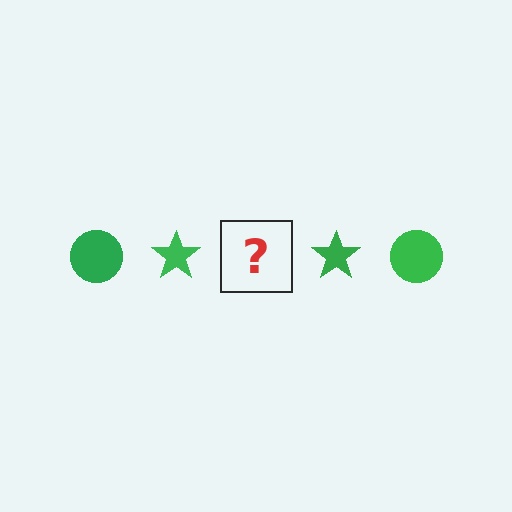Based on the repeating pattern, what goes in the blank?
The blank should be a green circle.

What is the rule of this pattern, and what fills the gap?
The rule is that the pattern cycles through circle, star shapes in green. The gap should be filled with a green circle.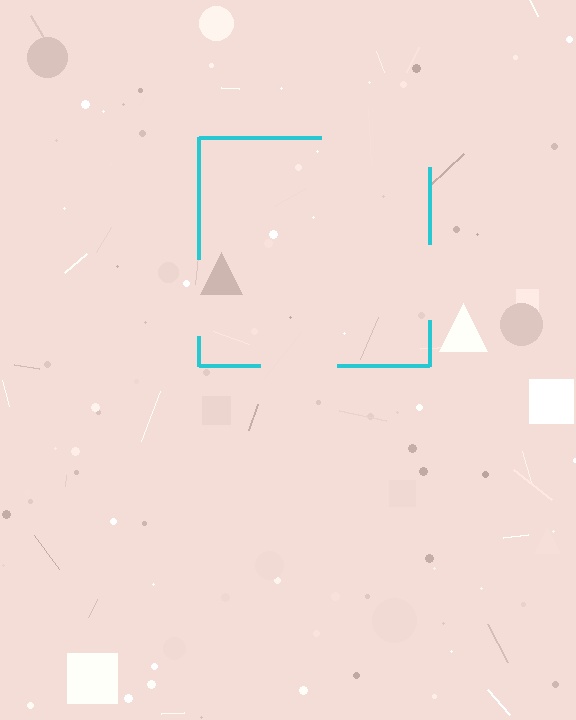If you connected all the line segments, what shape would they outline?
They would outline a square.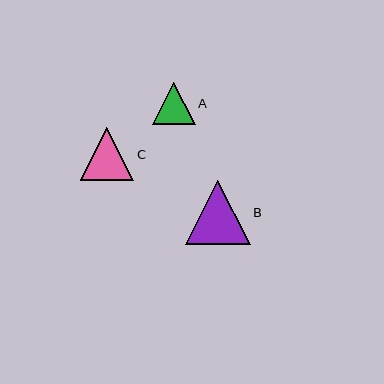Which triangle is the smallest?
Triangle A is the smallest with a size of approximately 42 pixels.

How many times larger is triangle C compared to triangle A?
Triangle C is approximately 1.3 times the size of triangle A.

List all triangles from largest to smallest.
From largest to smallest: B, C, A.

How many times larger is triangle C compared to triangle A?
Triangle C is approximately 1.3 times the size of triangle A.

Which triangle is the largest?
Triangle B is the largest with a size of approximately 64 pixels.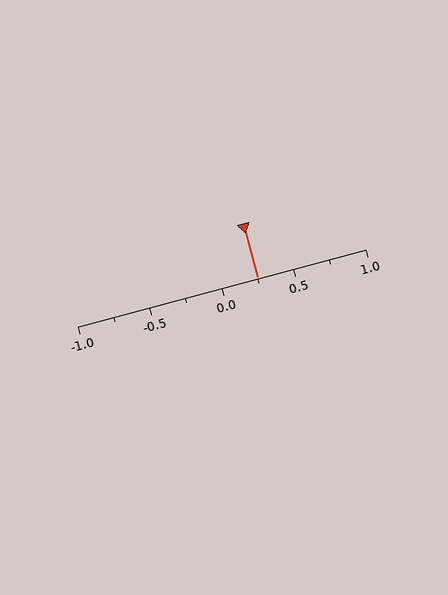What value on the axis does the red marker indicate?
The marker indicates approximately 0.25.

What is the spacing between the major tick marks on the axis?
The major ticks are spaced 0.5 apart.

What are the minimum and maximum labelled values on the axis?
The axis runs from -1.0 to 1.0.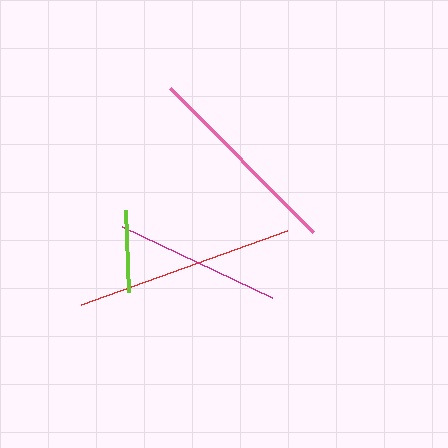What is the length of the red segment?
The red segment is approximately 219 pixels long.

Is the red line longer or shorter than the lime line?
The red line is longer than the lime line.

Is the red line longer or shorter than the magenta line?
The red line is longer than the magenta line.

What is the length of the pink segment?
The pink segment is approximately 203 pixels long.